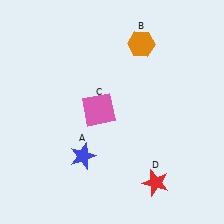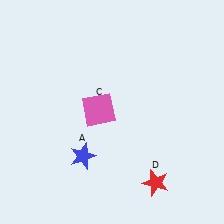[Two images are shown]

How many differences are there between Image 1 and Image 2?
There is 1 difference between the two images.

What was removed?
The orange hexagon (B) was removed in Image 2.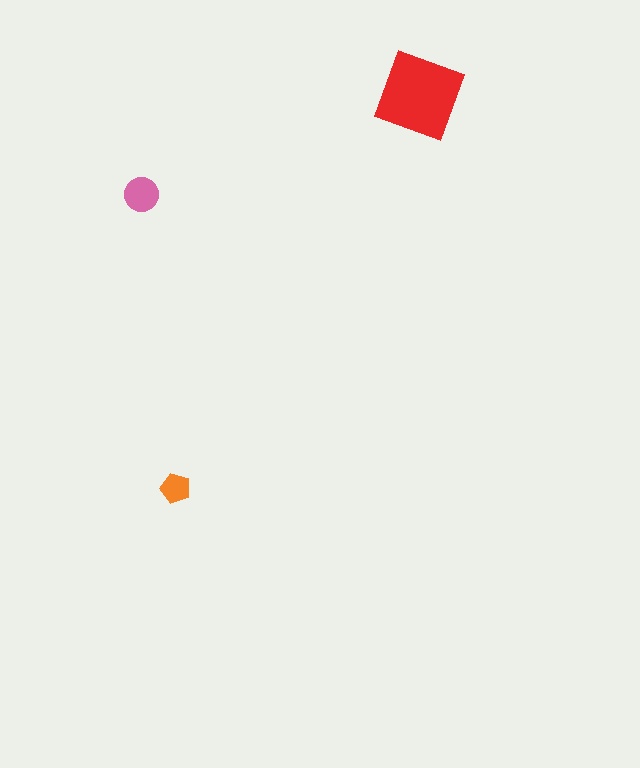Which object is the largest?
The red square.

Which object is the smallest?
The orange pentagon.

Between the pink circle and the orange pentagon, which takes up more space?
The pink circle.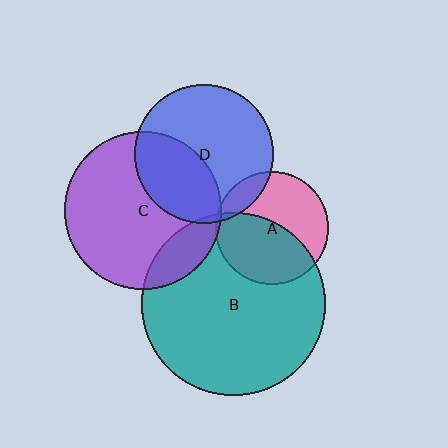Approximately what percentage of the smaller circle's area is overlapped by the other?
Approximately 15%.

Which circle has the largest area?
Circle B (teal).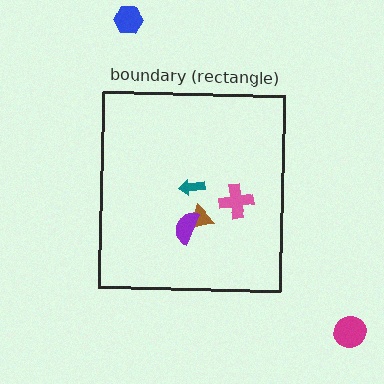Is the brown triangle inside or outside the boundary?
Inside.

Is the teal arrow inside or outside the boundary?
Inside.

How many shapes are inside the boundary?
4 inside, 2 outside.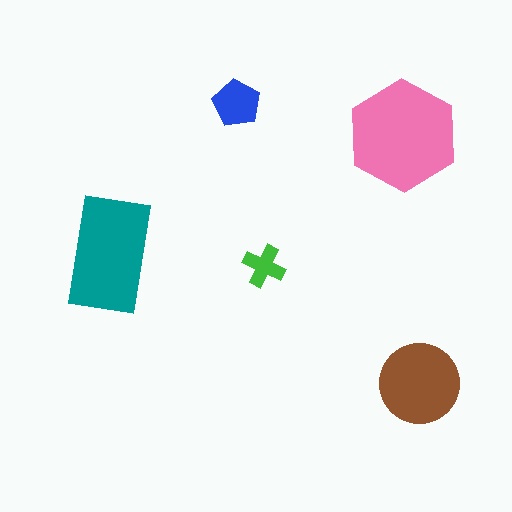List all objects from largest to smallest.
The pink hexagon, the teal rectangle, the brown circle, the blue pentagon, the green cross.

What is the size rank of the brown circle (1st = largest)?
3rd.